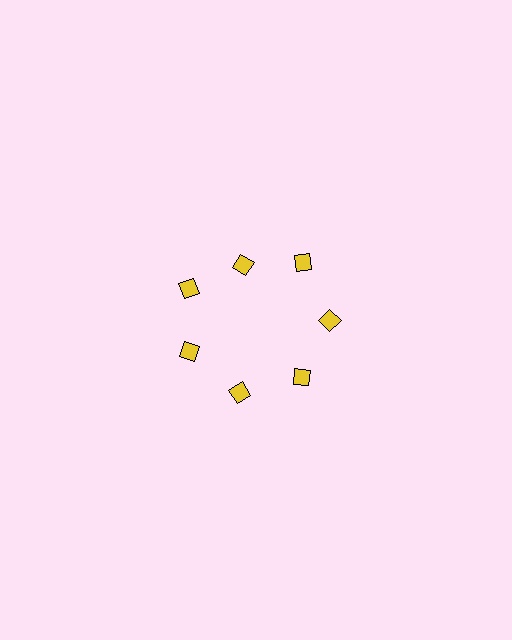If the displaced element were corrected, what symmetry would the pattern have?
It would have 7-fold rotational symmetry — the pattern would map onto itself every 51 degrees.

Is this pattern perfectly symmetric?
No. The 7 yellow diamonds are arranged in a ring, but one element near the 12 o'clock position is pulled inward toward the center, breaking the 7-fold rotational symmetry.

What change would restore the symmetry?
The symmetry would be restored by moving it outward, back onto the ring so that all 7 diamonds sit at equal angles and equal distance from the center.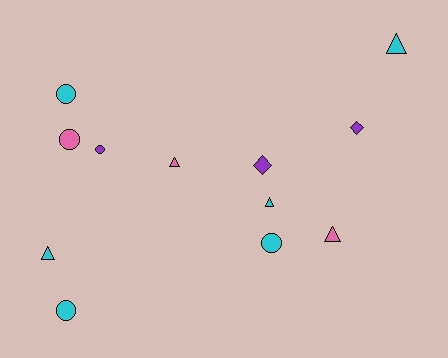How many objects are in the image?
There are 12 objects.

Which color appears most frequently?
Cyan, with 6 objects.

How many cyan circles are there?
There are 3 cyan circles.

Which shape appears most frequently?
Triangle, with 5 objects.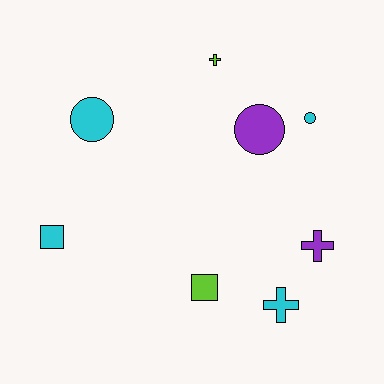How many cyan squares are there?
There is 1 cyan square.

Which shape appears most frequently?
Circle, with 3 objects.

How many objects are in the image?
There are 8 objects.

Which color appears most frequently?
Cyan, with 4 objects.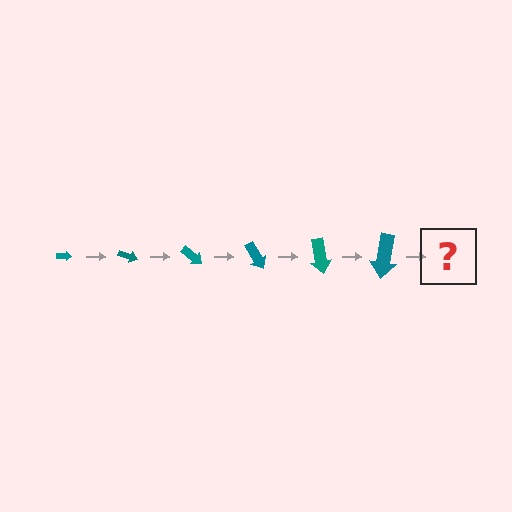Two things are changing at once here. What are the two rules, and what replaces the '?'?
The two rules are that the arrow grows larger each step and it rotates 20 degrees each step. The '?' should be an arrow, larger than the previous one and rotated 120 degrees from the start.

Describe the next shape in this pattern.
It should be an arrow, larger than the previous one and rotated 120 degrees from the start.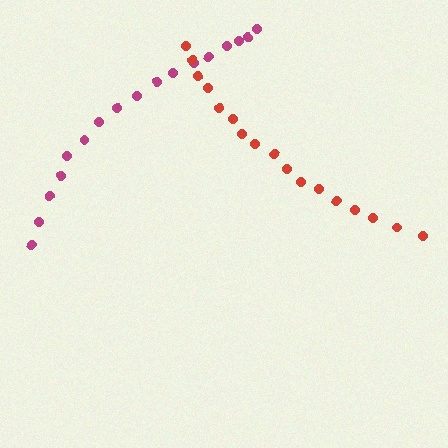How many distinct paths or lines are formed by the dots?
There are 2 distinct paths.